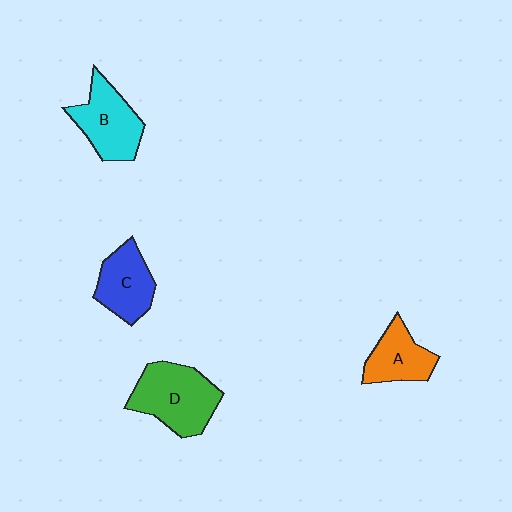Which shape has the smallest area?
Shape A (orange).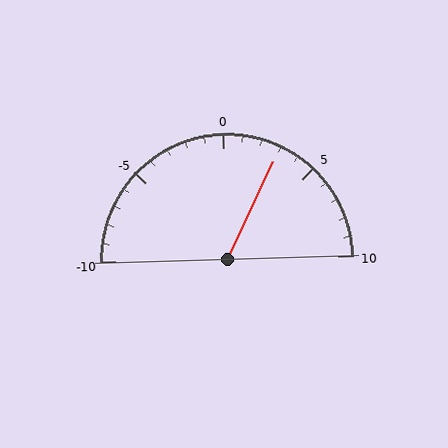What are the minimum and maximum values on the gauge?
The gauge ranges from -10 to 10.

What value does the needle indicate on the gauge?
The needle indicates approximately 3.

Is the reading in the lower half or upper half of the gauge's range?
The reading is in the upper half of the range (-10 to 10).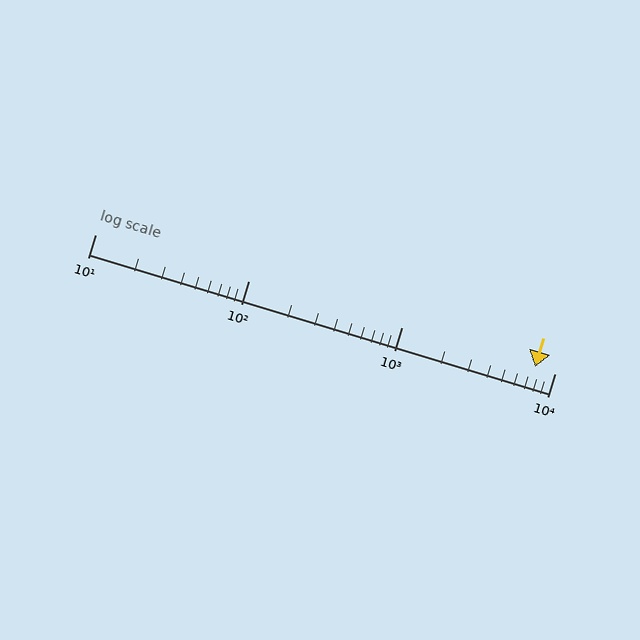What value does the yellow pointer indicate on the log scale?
The pointer indicates approximately 7400.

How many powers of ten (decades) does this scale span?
The scale spans 3 decades, from 10 to 10000.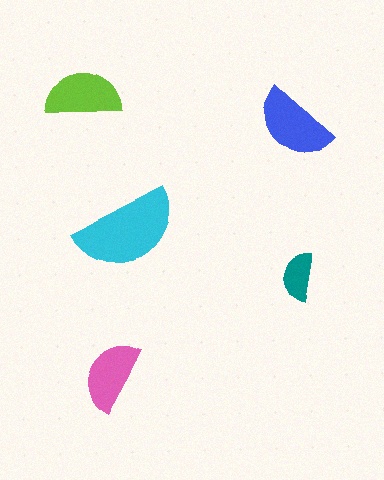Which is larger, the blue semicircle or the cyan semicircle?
The cyan one.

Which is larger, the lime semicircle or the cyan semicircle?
The cyan one.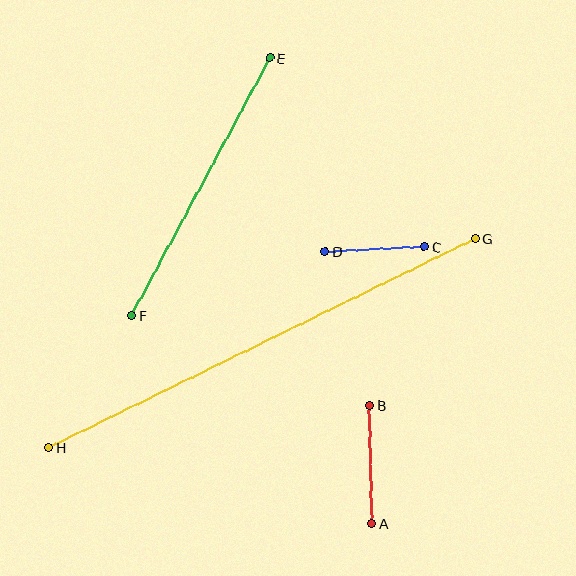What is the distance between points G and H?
The distance is approximately 475 pixels.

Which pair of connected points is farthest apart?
Points G and H are farthest apart.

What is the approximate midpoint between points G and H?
The midpoint is at approximately (262, 343) pixels.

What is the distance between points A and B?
The distance is approximately 118 pixels.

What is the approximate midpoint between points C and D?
The midpoint is at approximately (375, 249) pixels.